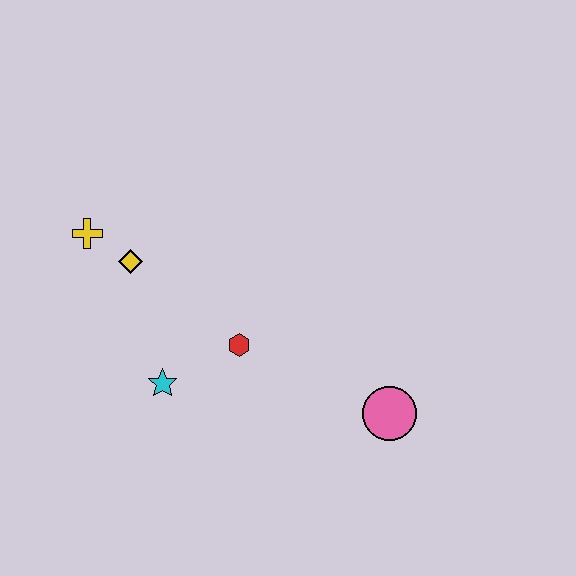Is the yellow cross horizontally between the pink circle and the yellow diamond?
No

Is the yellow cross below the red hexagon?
No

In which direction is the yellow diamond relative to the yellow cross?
The yellow diamond is to the right of the yellow cross.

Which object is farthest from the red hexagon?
The yellow cross is farthest from the red hexagon.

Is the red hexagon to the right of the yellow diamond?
Yes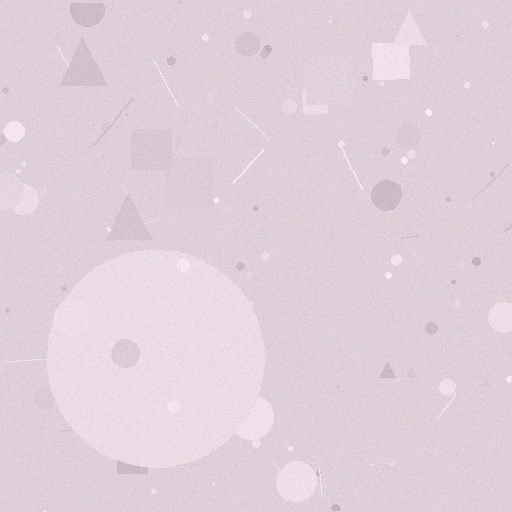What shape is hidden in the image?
A circle is hidden in the image.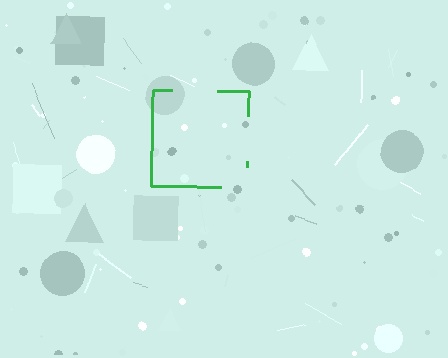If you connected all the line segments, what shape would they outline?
They would outline a square.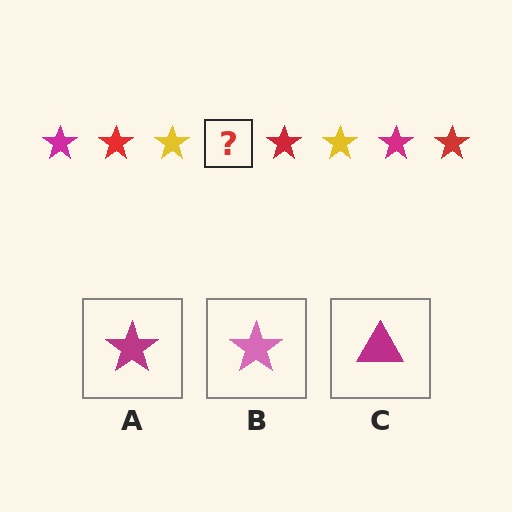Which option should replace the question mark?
Option A.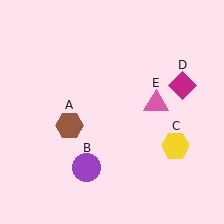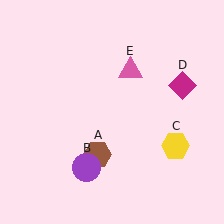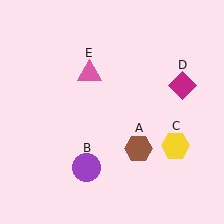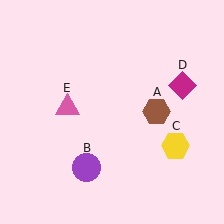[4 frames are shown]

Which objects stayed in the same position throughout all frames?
Purple circle (object B) and yellow hexagon (object C) and magenta diamond (object D) remained stationary.